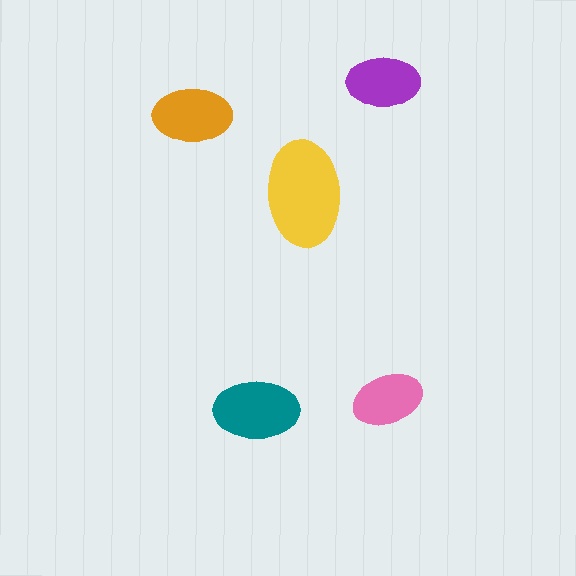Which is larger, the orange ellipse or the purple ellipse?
The orange one.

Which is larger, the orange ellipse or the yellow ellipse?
The yellow one.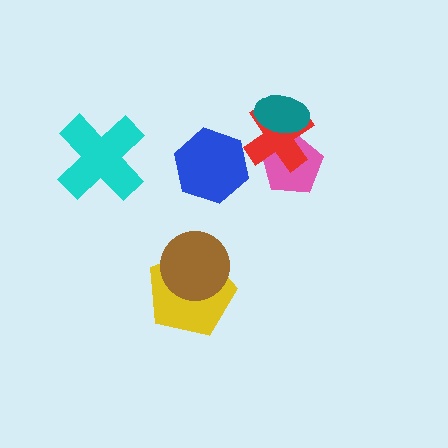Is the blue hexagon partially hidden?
No, no other shape covers it.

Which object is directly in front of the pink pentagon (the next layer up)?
The red cross is directly in front of the pink pentagon.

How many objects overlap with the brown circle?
1 object overlaps with the brown circle.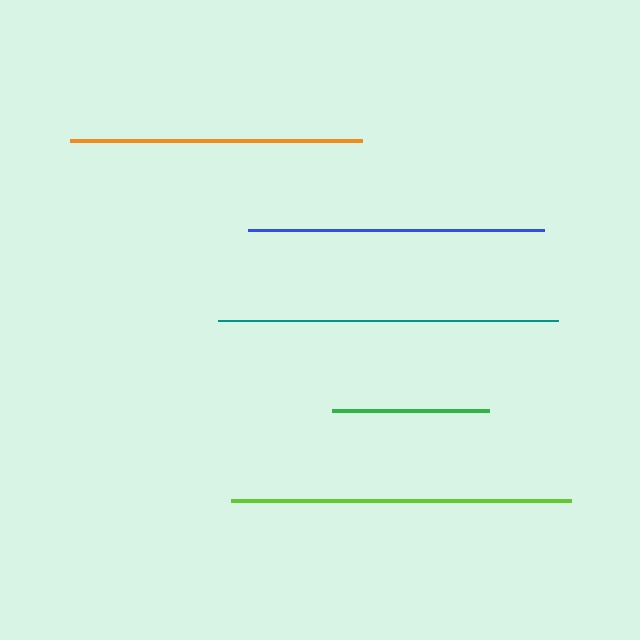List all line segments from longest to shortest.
From longest to shortest: teal, lime, blue, orange, green.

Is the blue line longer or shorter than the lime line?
The lime line is longer than the blue line.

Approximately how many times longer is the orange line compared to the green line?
The orange line is approximately 1.9 times the length of the green line.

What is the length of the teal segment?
The teal segment is approximately 341 pixels long.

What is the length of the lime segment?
The lime segment is approximately 340 pixels long.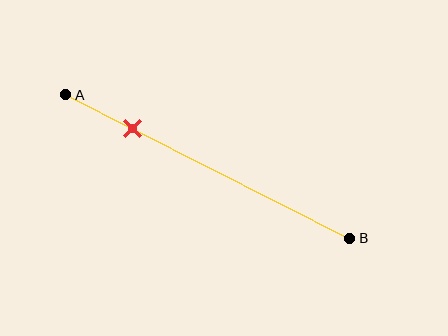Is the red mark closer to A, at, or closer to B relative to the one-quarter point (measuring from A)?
The red mark is approximately at the one-quarter point of segment AB.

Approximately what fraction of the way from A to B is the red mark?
The red mark is approximately 25% of the way from A to B.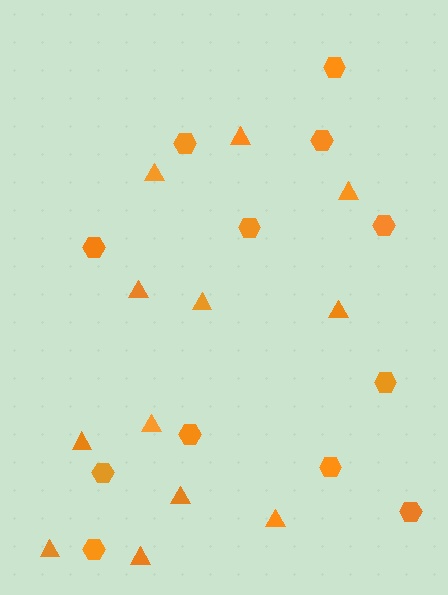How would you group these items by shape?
There are 2 groups: one group of hexagons (12) and one group of triangles (12).